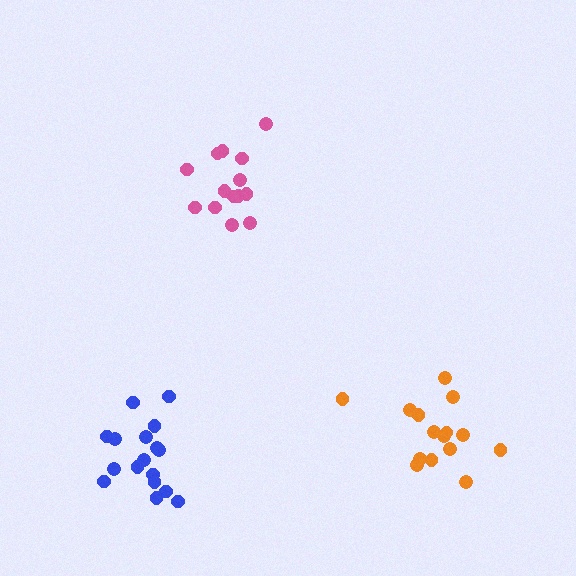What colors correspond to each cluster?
The clusters are colored: blue, orange, pink.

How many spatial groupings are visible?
There are 3 spatial groupings.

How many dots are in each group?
Group 1: 17 dots, Group 2: 15 dots, Group 3: 14 dots (46 total).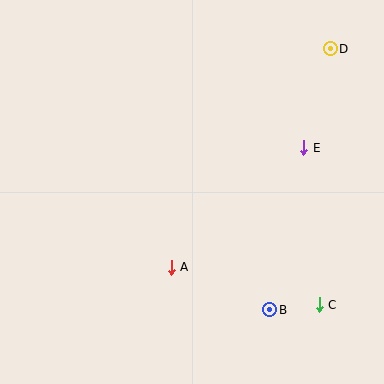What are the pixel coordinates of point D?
Point D is at (330, 49).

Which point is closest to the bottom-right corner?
Point C is closest to the bottom-right corner.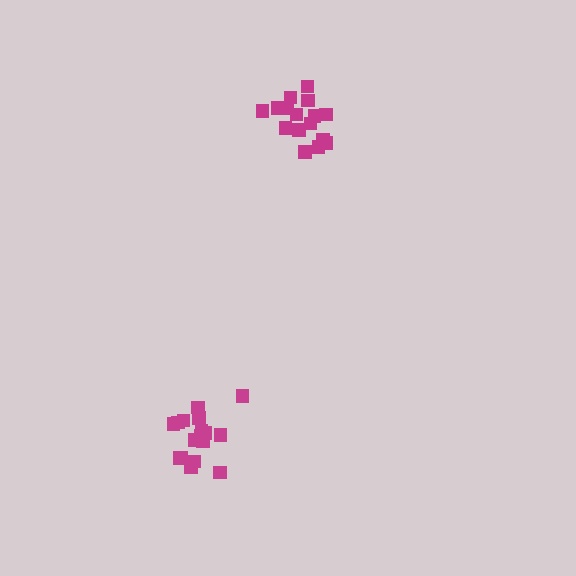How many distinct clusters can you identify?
There are 2 distinct clusters.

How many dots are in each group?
Group 1: 16 dots, Group 2: 18 dots (34 total).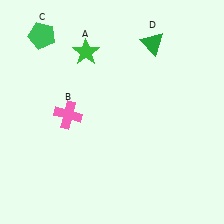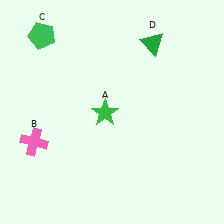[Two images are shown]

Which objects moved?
The objects that moved are: the green star (A), the pink cross (B).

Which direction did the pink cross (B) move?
The pink cross (B) moved left.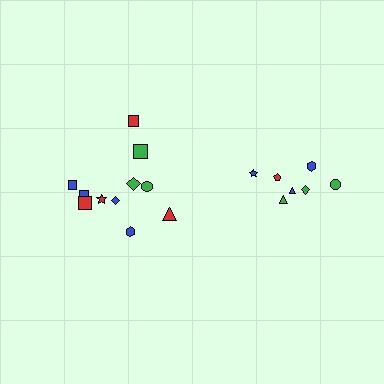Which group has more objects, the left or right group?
The left group.